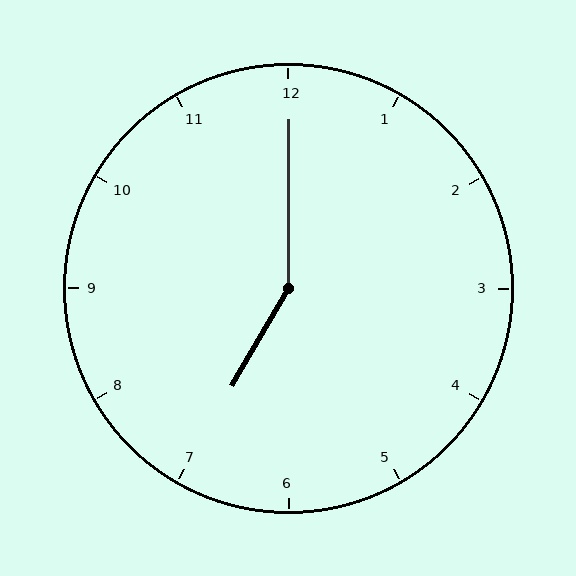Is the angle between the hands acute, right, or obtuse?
It is obtuse.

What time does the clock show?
7:00.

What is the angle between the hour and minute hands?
Approximately 150 degrees.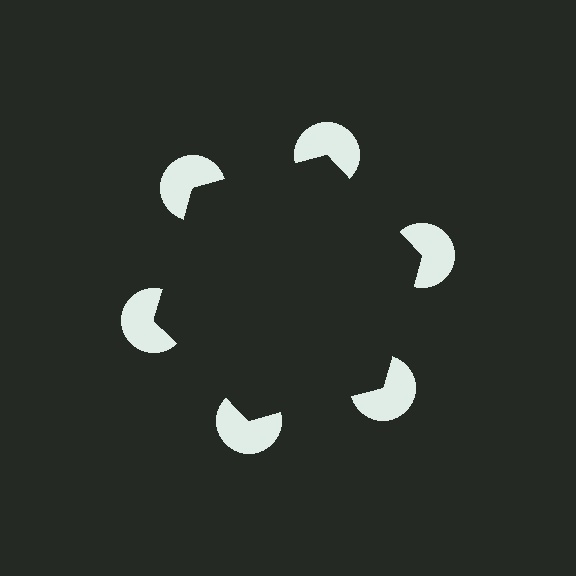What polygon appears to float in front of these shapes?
An illusory hexagon — its edges are inferred from the aligned wedge cuts in the pac-man discs, not physically drawn.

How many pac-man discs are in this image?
There are 6 — one at each vertex of the illusory hexagon.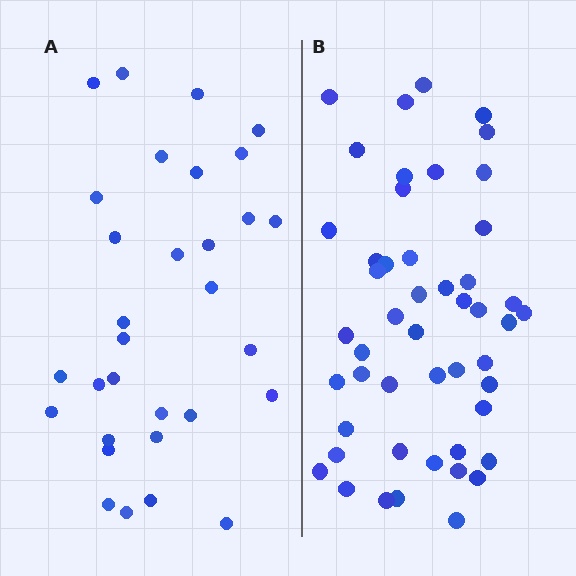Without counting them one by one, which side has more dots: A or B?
Region B (the right region) has more dots.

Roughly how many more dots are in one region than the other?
Region B has approximately 20 more dots than region A.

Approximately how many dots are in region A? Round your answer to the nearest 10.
About 30 dots. (The exact count is 31, which rounds to 30.)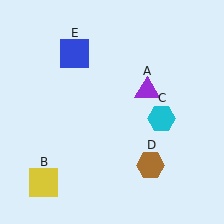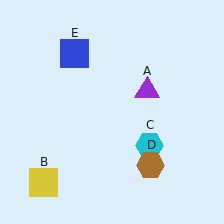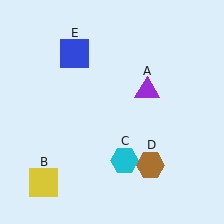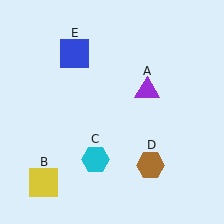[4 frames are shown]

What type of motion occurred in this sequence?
The cyan hexagon (object C) rotated clockwise around the center of the scene.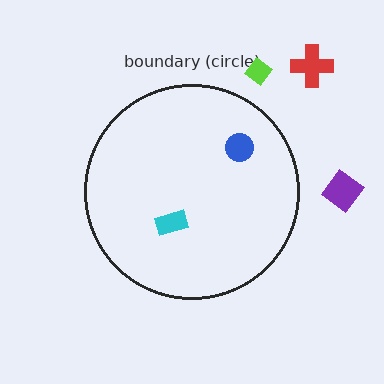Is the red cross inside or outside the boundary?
Outside.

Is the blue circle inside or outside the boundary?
Inside.